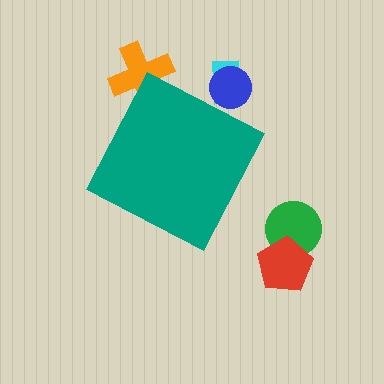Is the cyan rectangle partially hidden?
Yes, the cyan rectangle is partially hidden behind the teal diamond.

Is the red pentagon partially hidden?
No, the red pentagon is fully visible.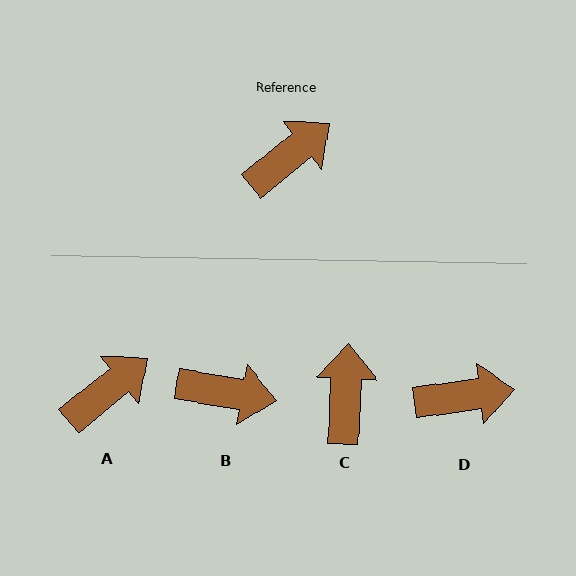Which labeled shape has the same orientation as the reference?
A.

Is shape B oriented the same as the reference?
No, it is off by about 49 degrees.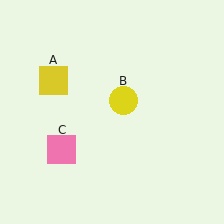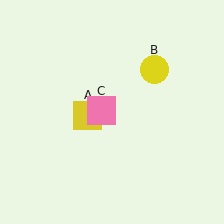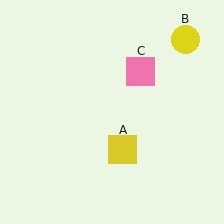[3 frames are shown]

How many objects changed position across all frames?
3 objects changed position: yellow square (object A), yellow circle (object B), pink square (object C).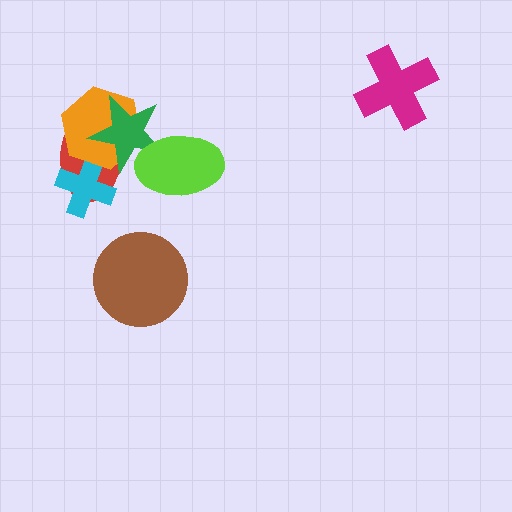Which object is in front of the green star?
The lime ellipse is in front of the green star.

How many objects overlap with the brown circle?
0 objects overlap with the brown circle.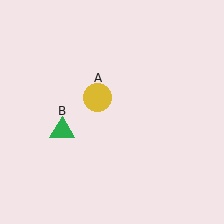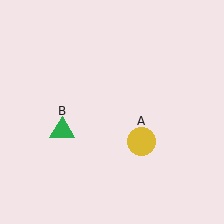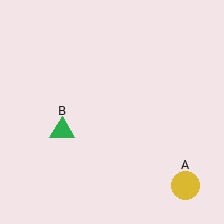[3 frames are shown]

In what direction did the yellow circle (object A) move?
The yellow circle (object A) moved down and to the right.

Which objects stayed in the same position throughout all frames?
Green triangle (object B) remained stationary.